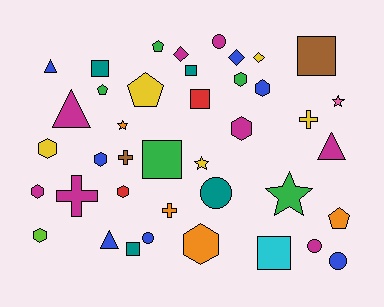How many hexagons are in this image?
There are 9 hexagons.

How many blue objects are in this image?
There are 7 blue objects.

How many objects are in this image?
There are 40 objects.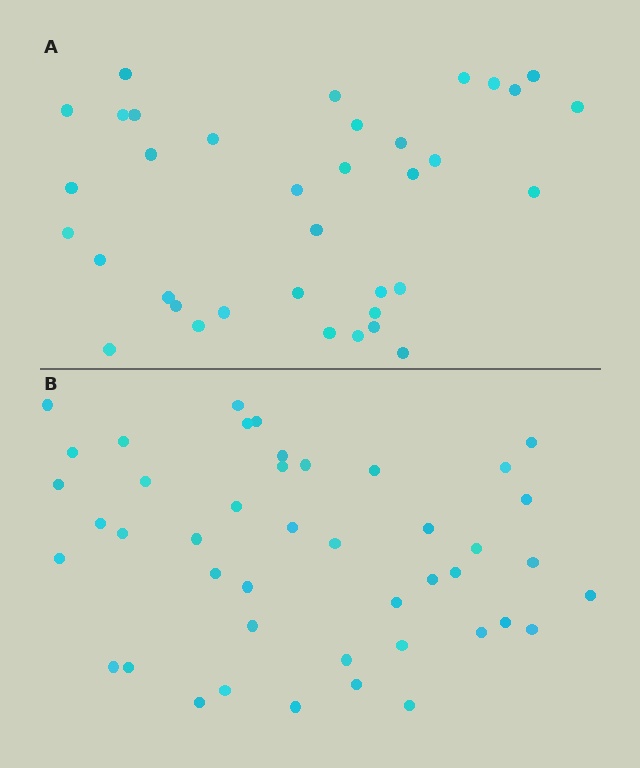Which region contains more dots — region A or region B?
Region B (the bottom region) has more dots.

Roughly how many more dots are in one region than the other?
Region B has roughly 8 or so more dots than region A.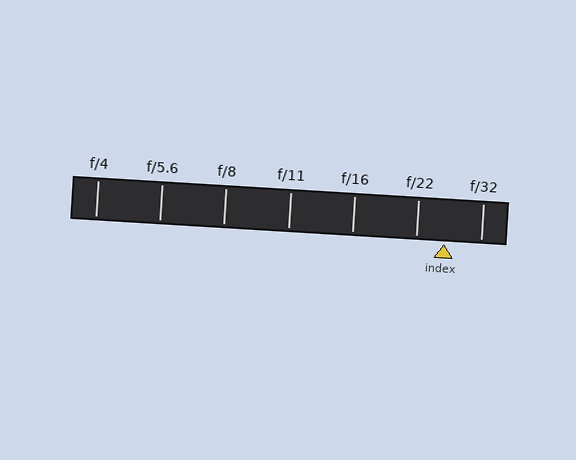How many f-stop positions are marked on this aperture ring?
There are 7 f-stop positions marked.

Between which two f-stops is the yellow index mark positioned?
The index mark is between f/22 and f/32.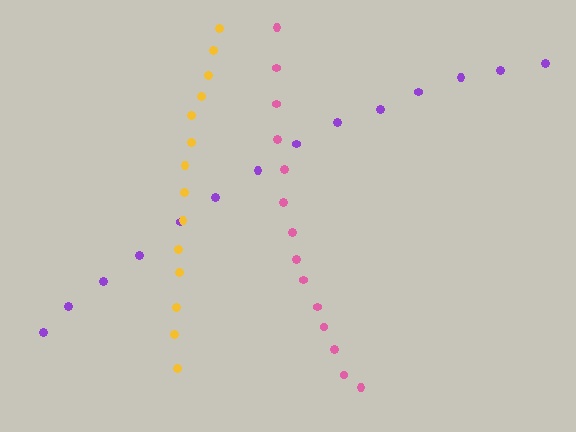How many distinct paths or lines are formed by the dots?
There are 3 distinct paths.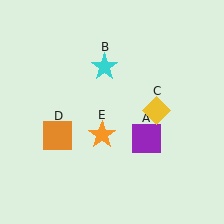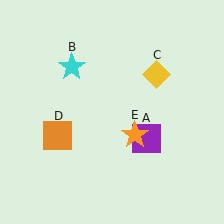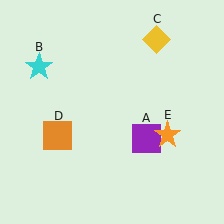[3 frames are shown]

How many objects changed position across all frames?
3 objects changed position: cyan star (object B), yellow diamond (object C), orange star (object E).